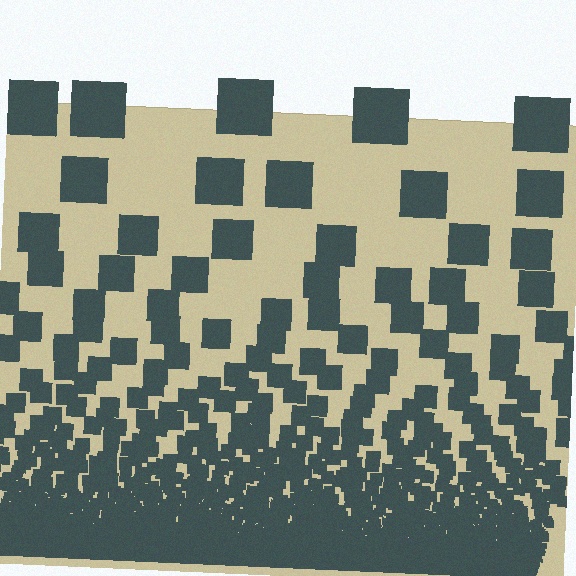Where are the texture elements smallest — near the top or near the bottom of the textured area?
Near the bottom.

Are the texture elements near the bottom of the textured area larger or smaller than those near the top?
Smaller. The gradient is inverted — elements near the bottom are smaller and denser.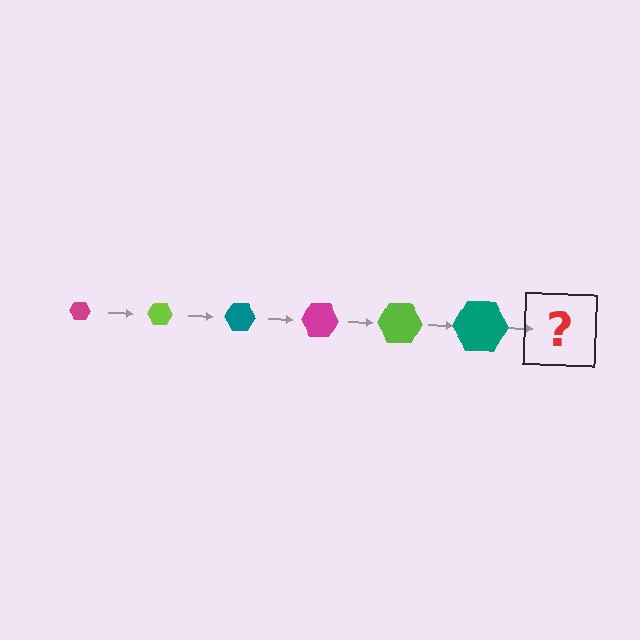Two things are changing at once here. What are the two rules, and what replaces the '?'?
The two rules are that the hexagon grows larger each step and the color cycles through magenta, lime, and teal. The '?' should be a magenta hexagon, larger than the previous one.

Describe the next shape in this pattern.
It should be a magenta hexagon, larger than the previous one.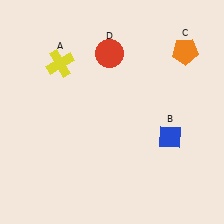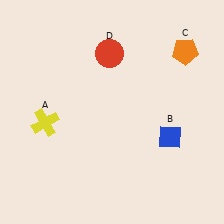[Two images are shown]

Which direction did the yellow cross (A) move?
The yellow cross (A) moved down.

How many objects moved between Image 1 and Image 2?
1 object moved between the two images.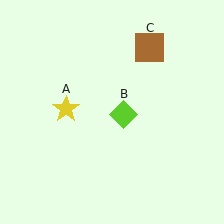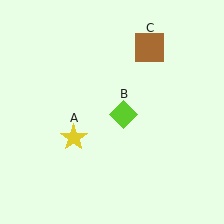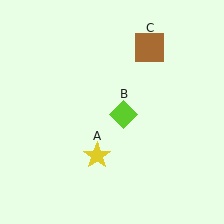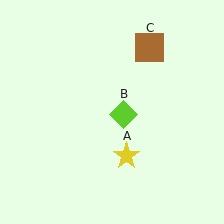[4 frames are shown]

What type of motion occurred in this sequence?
The yellow star (object A) rotated counterclockwise around the center of the scene.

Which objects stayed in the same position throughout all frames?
Lime diamond (object B) and brown square (object C) remained stationary.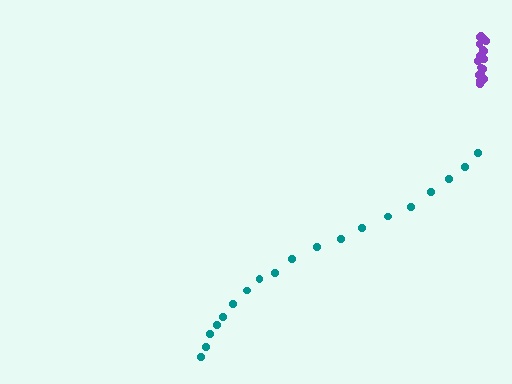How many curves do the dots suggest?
There are 2 distinct paths.